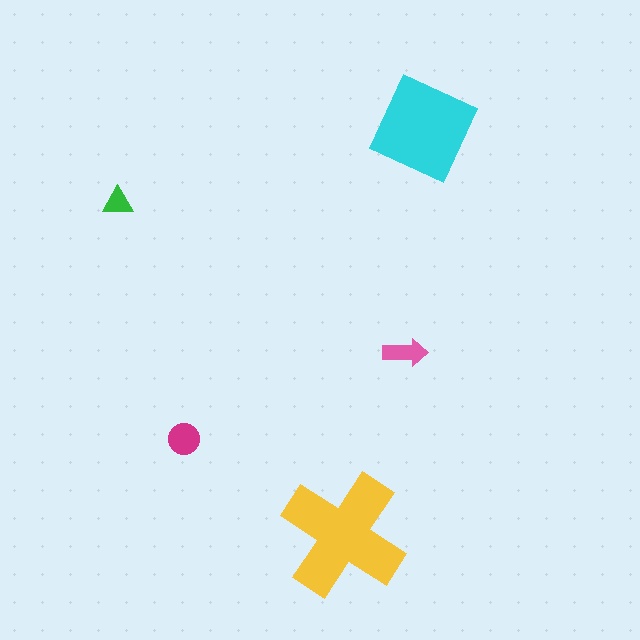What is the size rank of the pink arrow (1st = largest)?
4th.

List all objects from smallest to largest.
The green triangle, the pink arrow, the magenta circle, the cyan diamond, the yellow cross.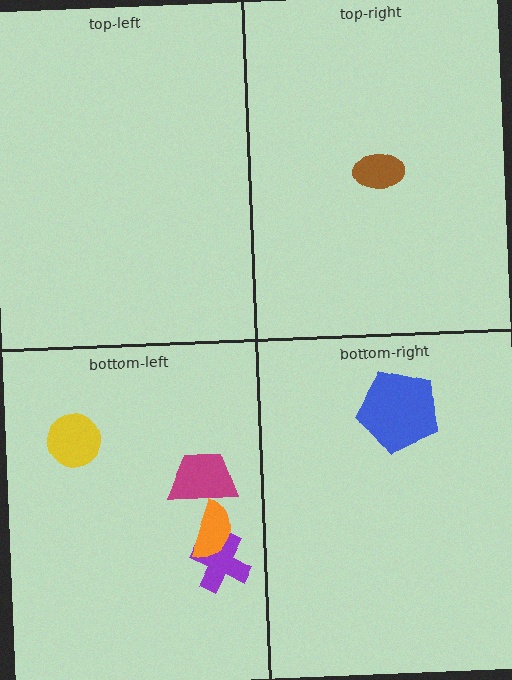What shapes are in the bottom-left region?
The yellow circle, the purple cross, the orange semicircle, the magenta trapezoid.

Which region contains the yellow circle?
The bottom-left region.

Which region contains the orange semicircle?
The bottom-left region.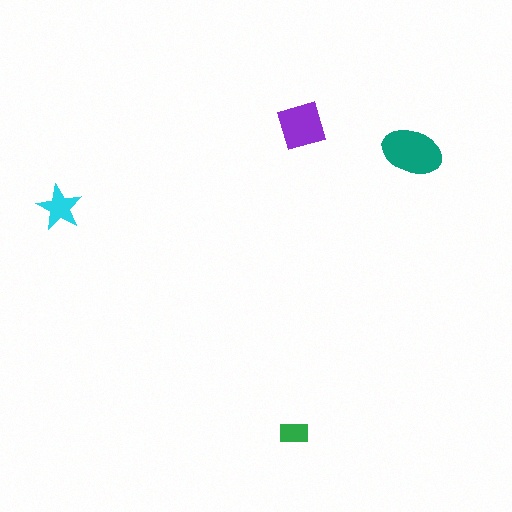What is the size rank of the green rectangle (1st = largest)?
4th.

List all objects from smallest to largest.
The green rectangle, the cyan star, the purple diamond, the teal ellipse.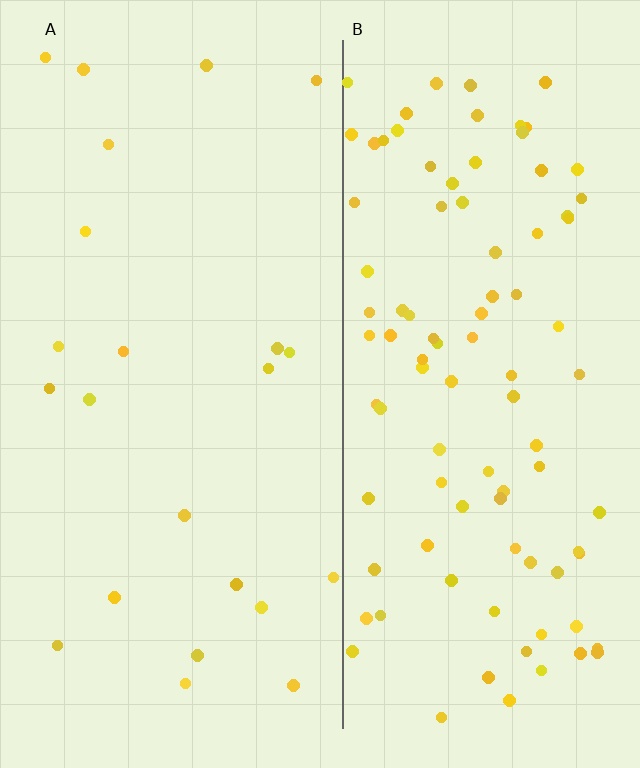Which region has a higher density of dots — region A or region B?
B (the right).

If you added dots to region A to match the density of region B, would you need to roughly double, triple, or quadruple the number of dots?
Approximately quadruple.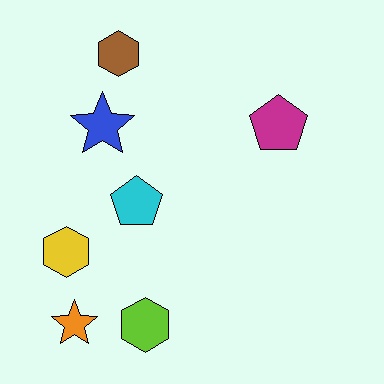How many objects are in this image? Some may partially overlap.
There are 7 objects.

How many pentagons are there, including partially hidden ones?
There are 2 pentagons.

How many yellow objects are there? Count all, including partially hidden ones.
There is 1 yellow object.